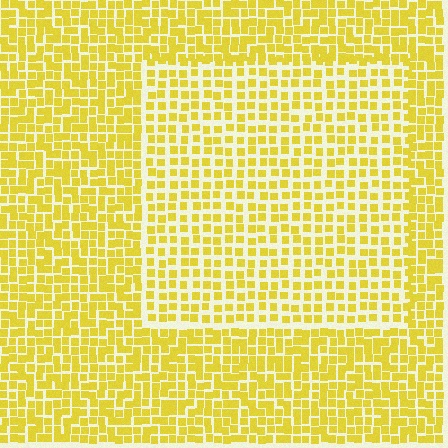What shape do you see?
I see a rectangle.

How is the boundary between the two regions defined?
The boundary is defined by a change in element density (approximately 1.6x ratio). All elements are the same color, size, and shape.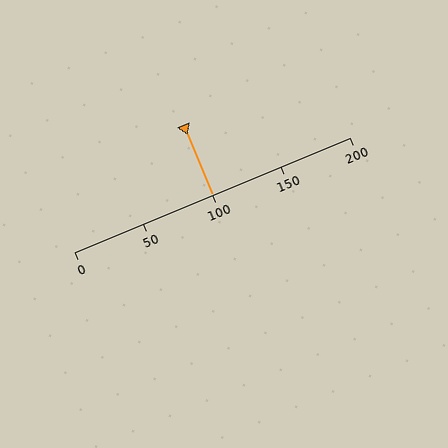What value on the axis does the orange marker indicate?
The marker indicates approximately 100.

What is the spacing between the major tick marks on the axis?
The major ticks are spaced 50 apart.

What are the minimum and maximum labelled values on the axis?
The axis runs from 0 to 200.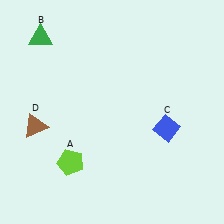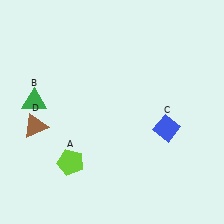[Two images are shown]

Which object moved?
The green triangle (B) moved down.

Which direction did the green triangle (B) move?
The green triangle (B) moved down.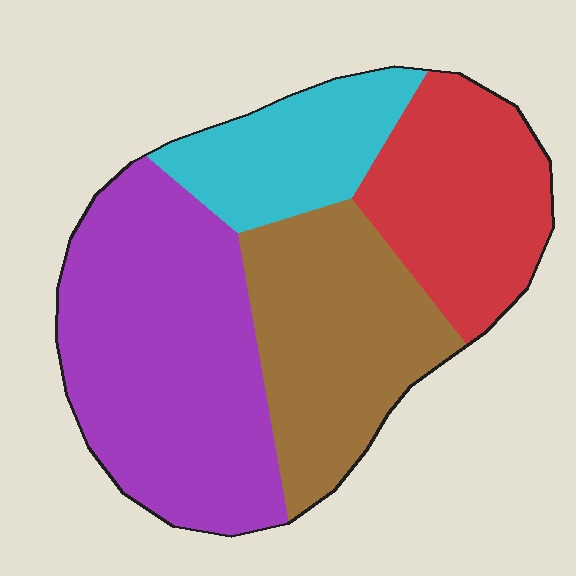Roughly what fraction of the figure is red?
Red takes up between a sixth and a third of the figure.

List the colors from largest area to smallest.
From largest to smallest: purple, brown, red, cyan.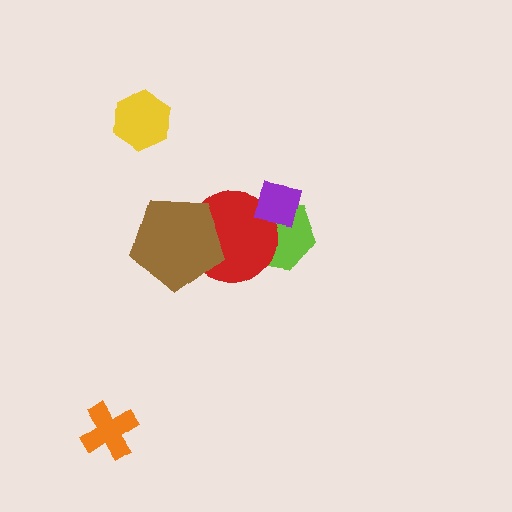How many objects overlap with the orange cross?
0 objects overlap with the orange cross.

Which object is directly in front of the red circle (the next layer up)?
The purple square is directly in front of the red circle.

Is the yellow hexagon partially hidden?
No, no other shape covers it.